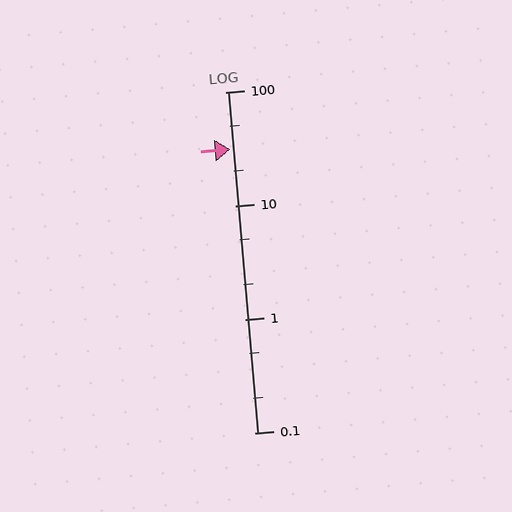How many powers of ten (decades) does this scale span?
The scale spans 3 decades, from 0.1 to 100.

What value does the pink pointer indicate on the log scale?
The pointer indicates approximately 31.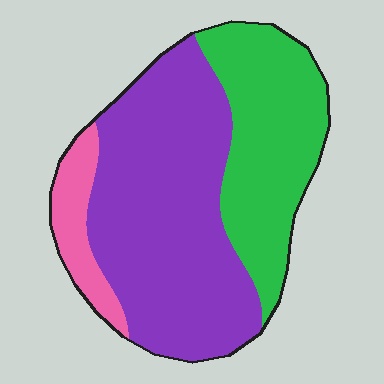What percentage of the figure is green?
Green covers about 35% of the figure.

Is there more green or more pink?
Green.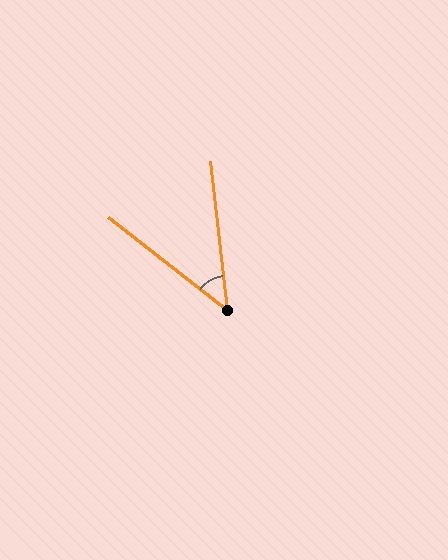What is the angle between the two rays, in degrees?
Approximately 46 degrees.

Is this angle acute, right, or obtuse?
It is acute.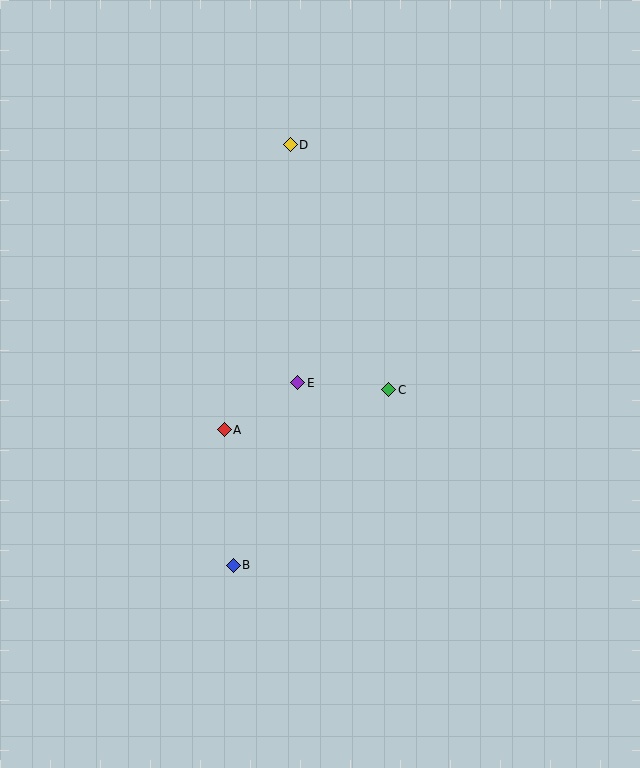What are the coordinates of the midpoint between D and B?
The midpoint between D and B is at (262, 355).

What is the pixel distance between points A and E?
The distance between A and E is 87 pixels.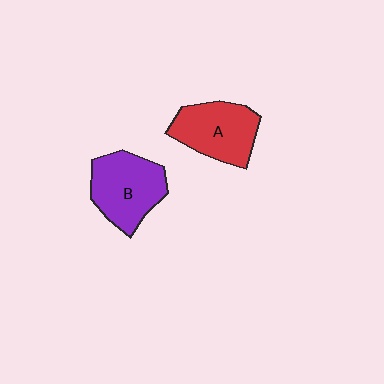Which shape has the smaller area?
Shape A (red).